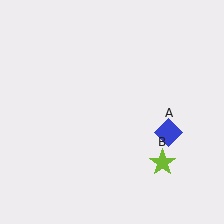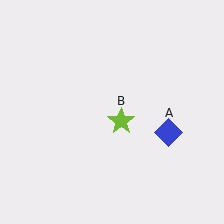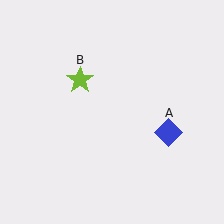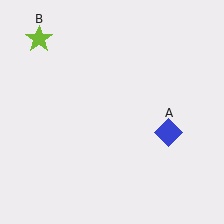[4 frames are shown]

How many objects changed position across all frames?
1 object changed position: lime star (object B).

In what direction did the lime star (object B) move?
The lime star (object B) moved up and to the left.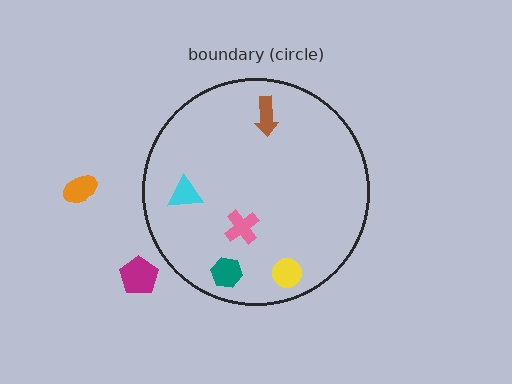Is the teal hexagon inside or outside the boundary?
Inside.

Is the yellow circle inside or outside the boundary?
Inside.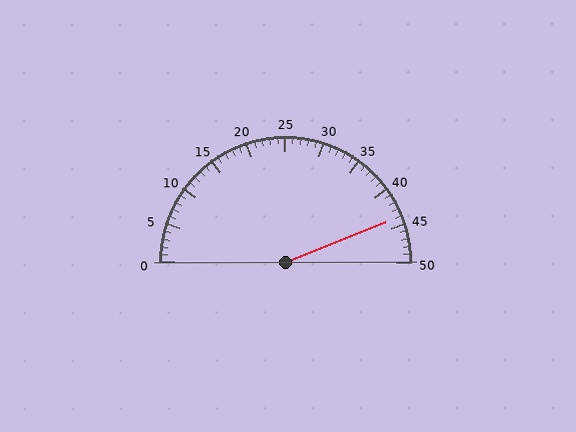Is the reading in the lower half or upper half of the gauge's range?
The reading is in the upper half of the range (0 to 50).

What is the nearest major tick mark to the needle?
The nearest major tick mark is 45.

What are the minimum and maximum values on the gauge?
The gauge ranges from 0 to 50.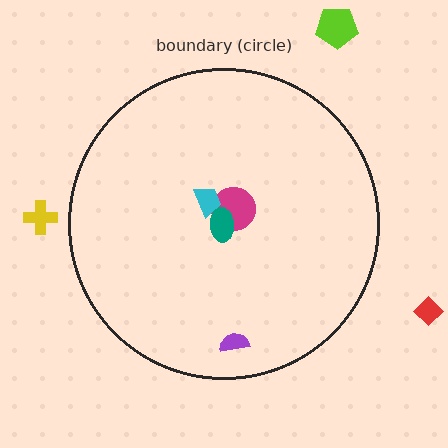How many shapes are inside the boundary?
4 inside, 3 outside.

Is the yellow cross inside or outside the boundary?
Outside.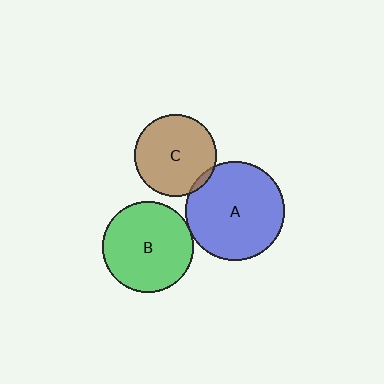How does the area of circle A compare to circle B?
Approximately 1.2 times.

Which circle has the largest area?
Circle A (blue).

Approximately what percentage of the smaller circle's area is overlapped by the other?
Approximately 5%.